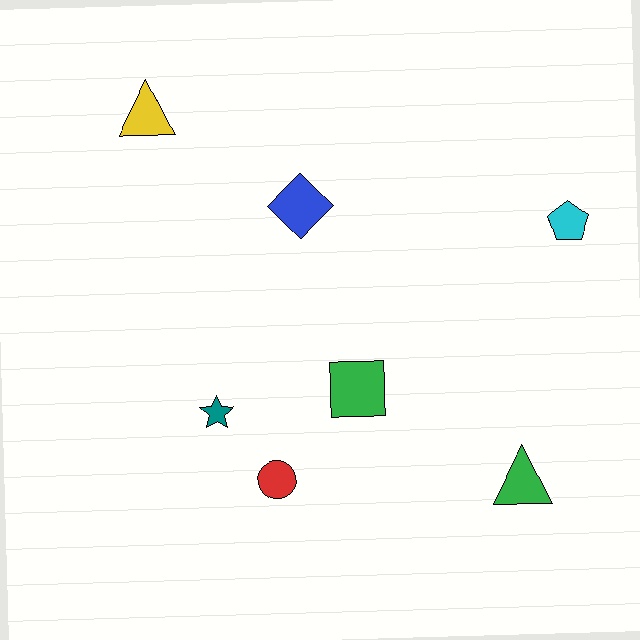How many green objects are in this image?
There are 2 green objects.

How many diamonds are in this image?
There is 1 diamond.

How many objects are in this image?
There are 7 objects.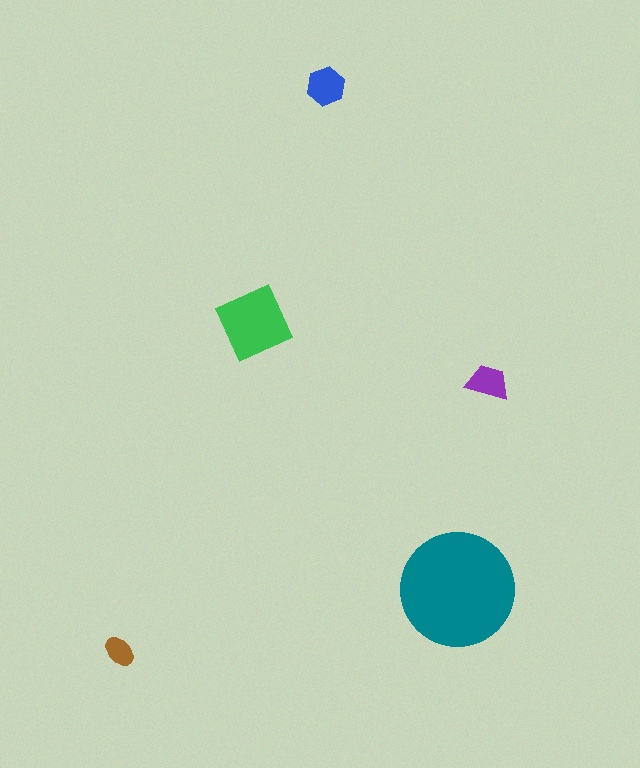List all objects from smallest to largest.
The brown ellipse, the purple trapezoid, the blue hexagon, the green square, the teal circle.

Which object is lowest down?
The brown ellipse is bottommost.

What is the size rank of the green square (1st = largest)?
2nd.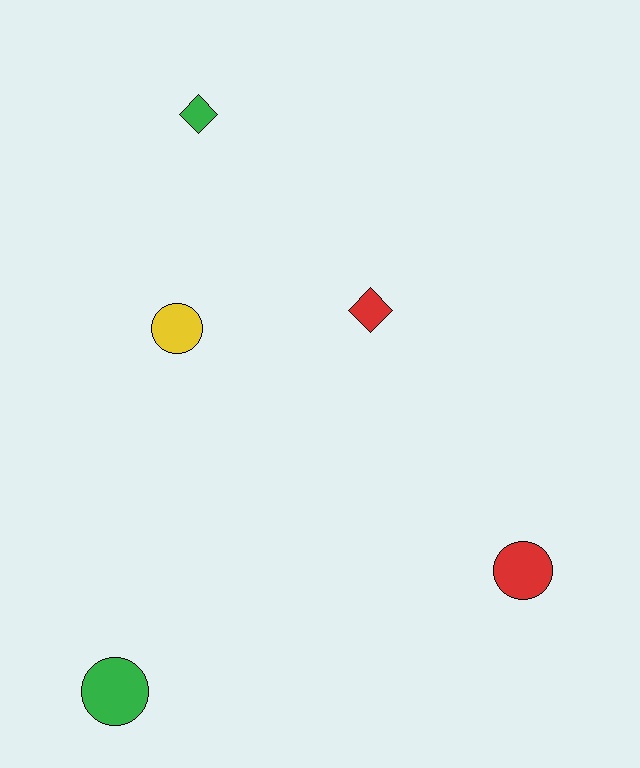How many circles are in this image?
There are 3 circles.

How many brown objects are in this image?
There are no brown objects.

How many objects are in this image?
There are 5 objects.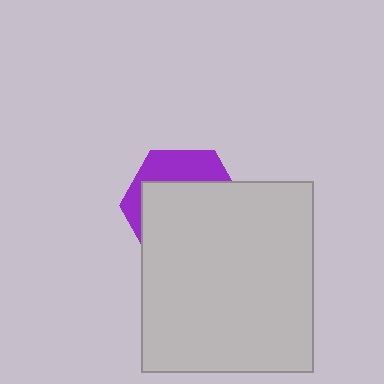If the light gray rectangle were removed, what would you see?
You would see the complete purple hexagon.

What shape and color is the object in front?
The object in front is a light gray rectangle.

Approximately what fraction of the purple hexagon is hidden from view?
Roughly 68% of the purple hexagon is hidden behind the light gray rectangle.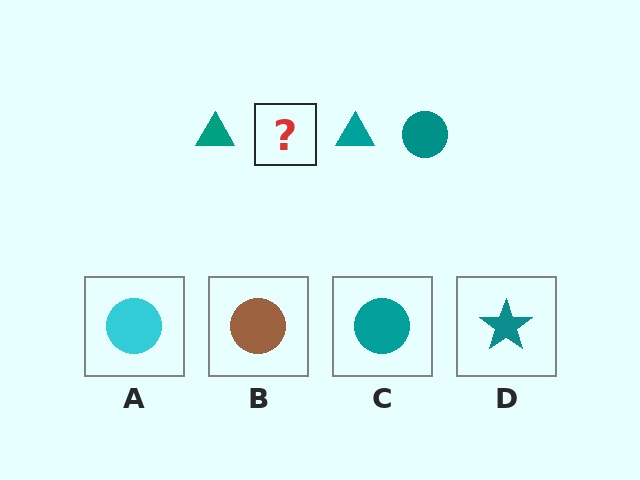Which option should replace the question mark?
Option C.